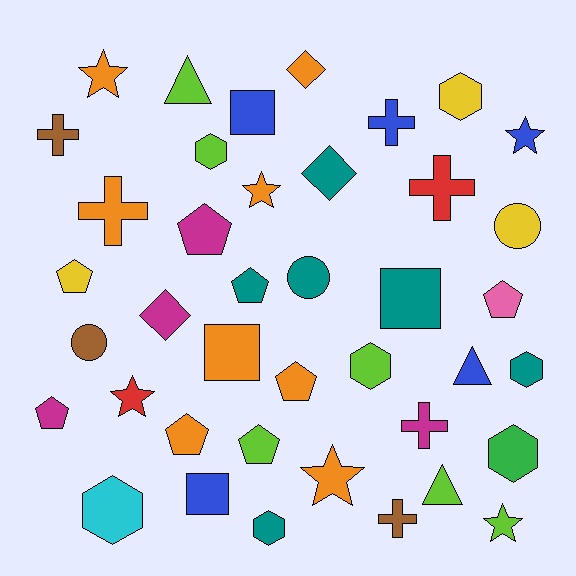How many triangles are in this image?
There are 3 triangles.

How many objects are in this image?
There are 40 objects.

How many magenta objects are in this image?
There are 4 magenta objects.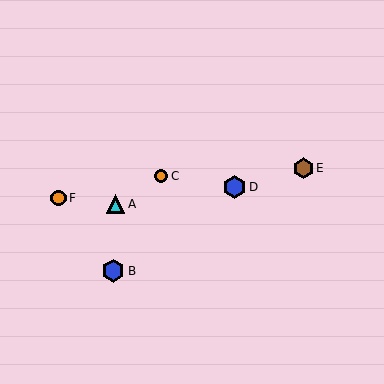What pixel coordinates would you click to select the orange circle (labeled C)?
Click at (161, 176) to select the orange circle C.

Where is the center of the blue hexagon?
The center of the blue hexagon is at (113, 271).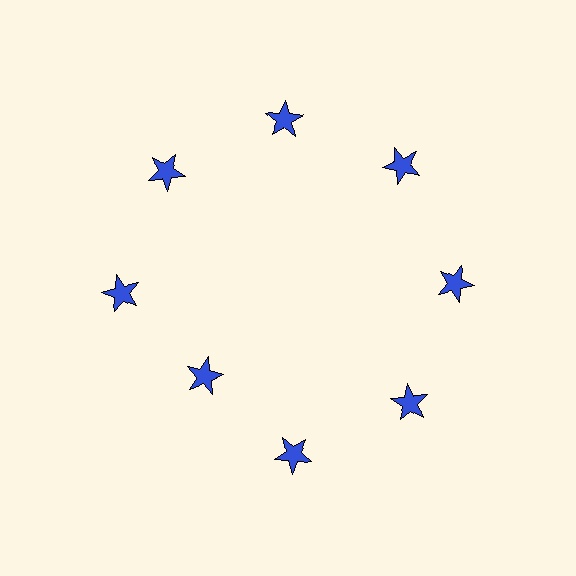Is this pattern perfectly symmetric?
No. The 8 blue stars are arranged in a ring, but one element near the 8 o'clock position is pulled inward toward the center, breaking the 8-fold rotational symmetry.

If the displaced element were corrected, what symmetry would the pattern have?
It would have 8-fold rotational symmetry — the pattern would map onto itself every 45 degrees.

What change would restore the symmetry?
The symmetry would be restored by moving it outward, back onto the ring so that all 8 stars sit at equal angles and equal distance from the center.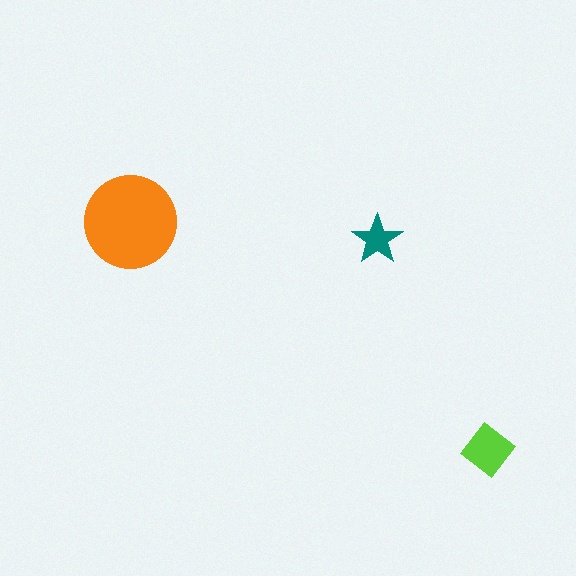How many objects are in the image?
There are 3 objects in the image.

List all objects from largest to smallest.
The orange circle, the lime diamond, the teal star.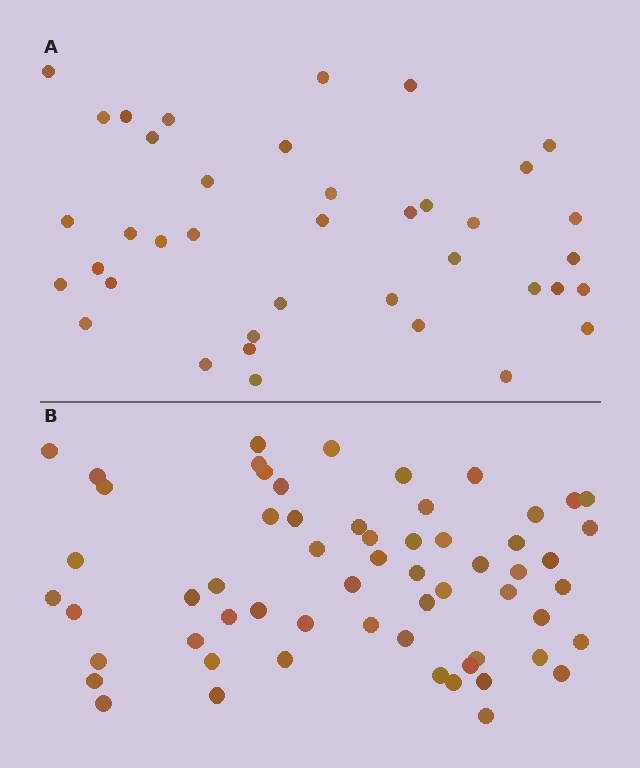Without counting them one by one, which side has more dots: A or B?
Region B (the bottom region) has more dots.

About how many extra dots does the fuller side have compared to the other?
Region B has approximately 20 more dots than region A.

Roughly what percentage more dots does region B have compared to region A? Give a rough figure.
About 55% more.